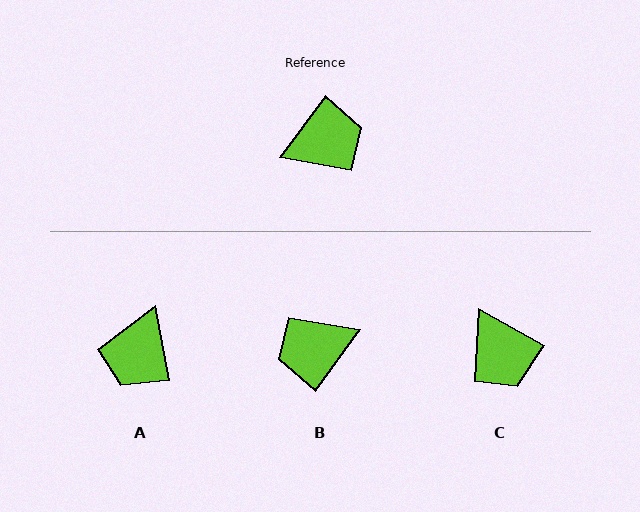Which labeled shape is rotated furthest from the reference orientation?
B, about 180 degrees away.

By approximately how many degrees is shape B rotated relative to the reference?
Approximately 180 degrees clockwise.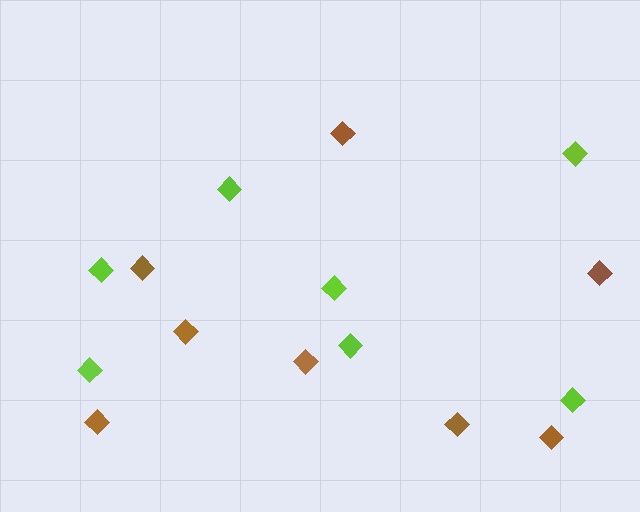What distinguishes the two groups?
There are 2 groups: one group of lime diamonds (7) and one group of brown diamonds (8).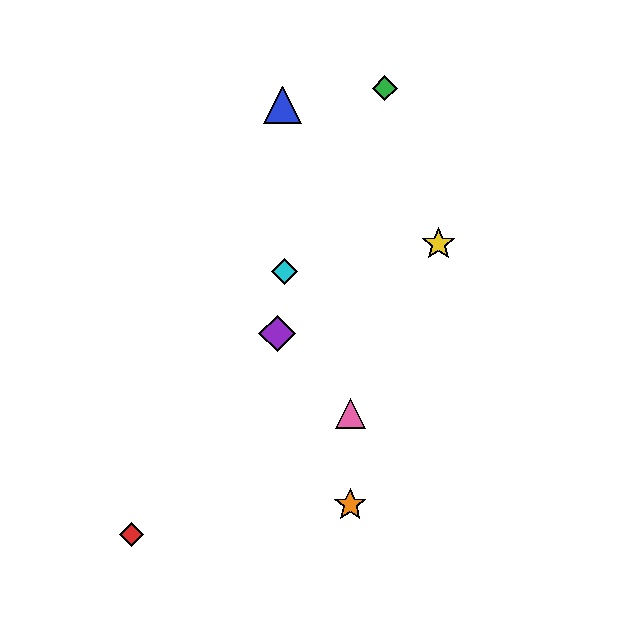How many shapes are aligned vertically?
2 shapes (the orange star, the pink triangle) are aligned vertically.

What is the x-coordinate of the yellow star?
The yellow star is at x≈439.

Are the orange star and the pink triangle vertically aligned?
Yes, both are at x≈350.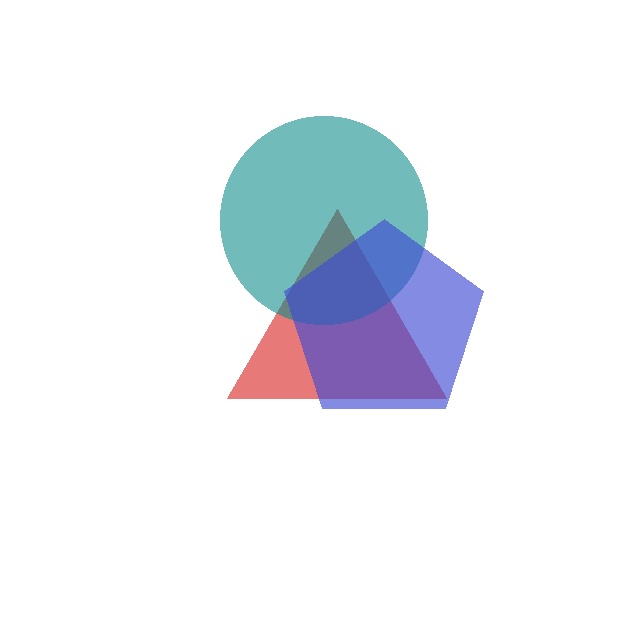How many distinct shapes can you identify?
There are 3 distinct shapes: a red triangle, a teal circle, a blue pentagon.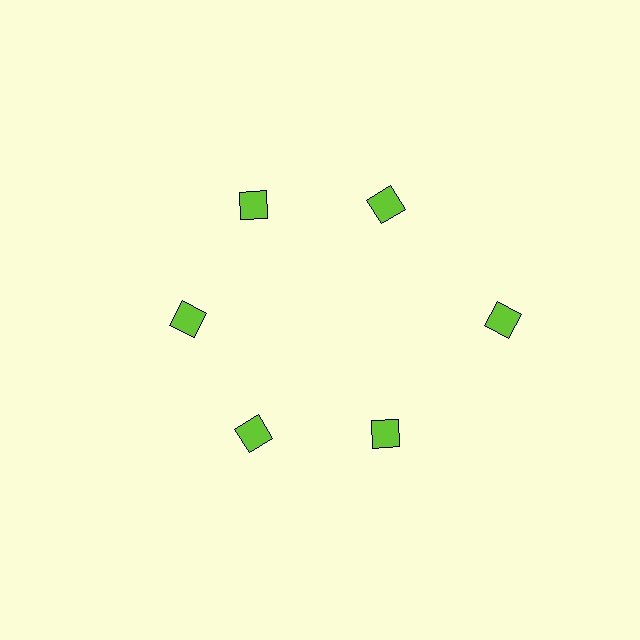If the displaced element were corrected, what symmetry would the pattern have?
It would have 6-fold rotational symmetry — the pattern would map onto itself every 60 degrees.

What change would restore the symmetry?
The symmetry would be restored by moving it inward, back onto the ring so that all 6 diamonds sit at equal angles and equal distance from the center.